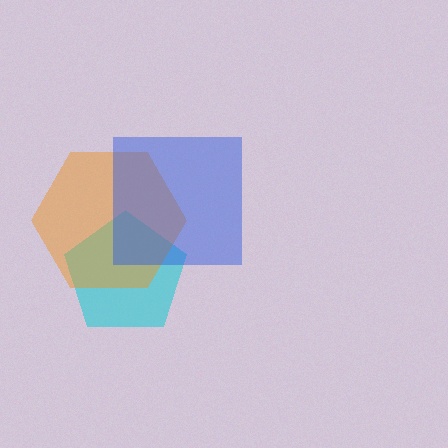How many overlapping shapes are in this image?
There are 3 overlapping shapes in the image.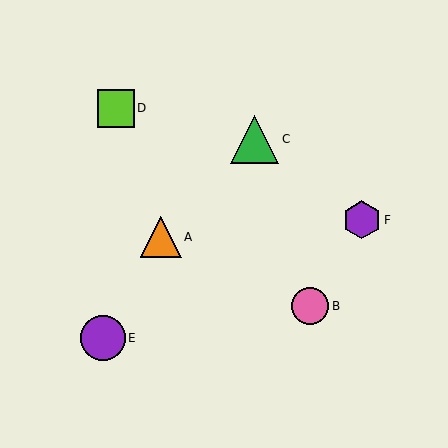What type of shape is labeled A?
Shape A is an orange triangle.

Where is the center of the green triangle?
The center of the green triangle is at (255, 139).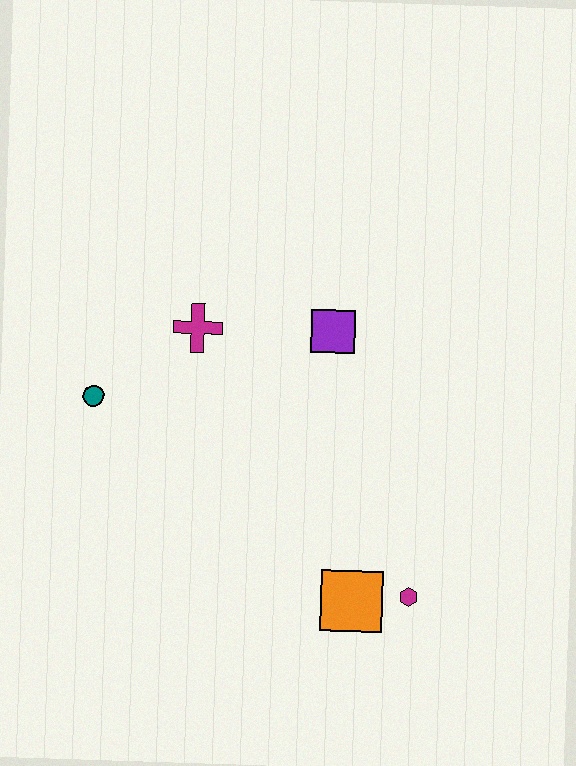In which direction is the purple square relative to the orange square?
The purple square is above the orange square.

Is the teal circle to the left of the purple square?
Yes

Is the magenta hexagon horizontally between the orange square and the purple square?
No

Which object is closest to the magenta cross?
The teal circle is closest to the magenta cross.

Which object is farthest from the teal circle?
The magenta hexagon is farthest from the teal circle.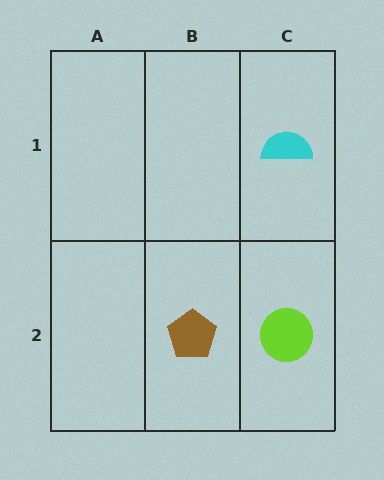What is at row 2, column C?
A lime circle.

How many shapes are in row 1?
1 shape.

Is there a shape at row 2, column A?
No, that cell is empty.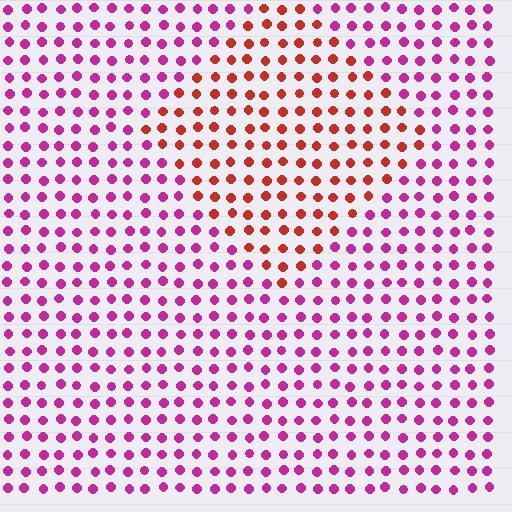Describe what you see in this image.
The image is filled with small magenta elements in a uniform arrangement. A diamond-shaped region is visible where the elements are tinted to a slightly different hue, forming a subtle color boundary.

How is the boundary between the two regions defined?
The boundary is defined purely by a slight shift in hue (about 47 degrees). Spacing, size, and orientation are identical on both sides.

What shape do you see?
I see a diamond.